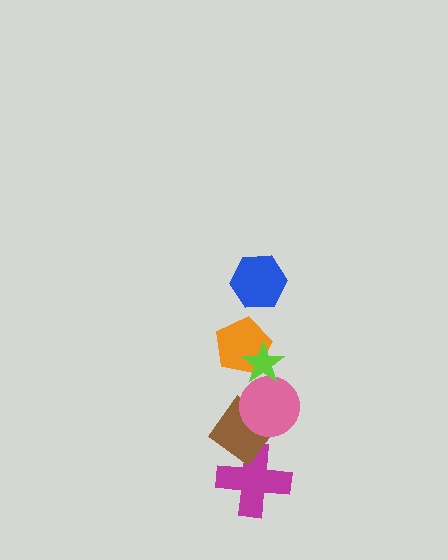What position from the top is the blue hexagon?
The blue hexagon is 1st from the top.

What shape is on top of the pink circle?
The orange pentagon is on top of the pink circle.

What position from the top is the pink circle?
The pink circle is 4th from the top.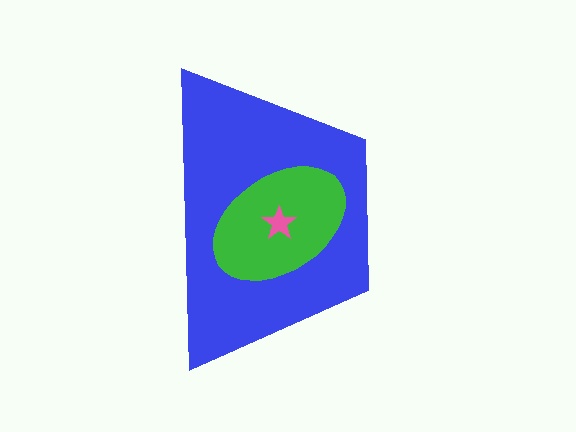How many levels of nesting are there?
3.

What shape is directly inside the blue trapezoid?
The green ellipse.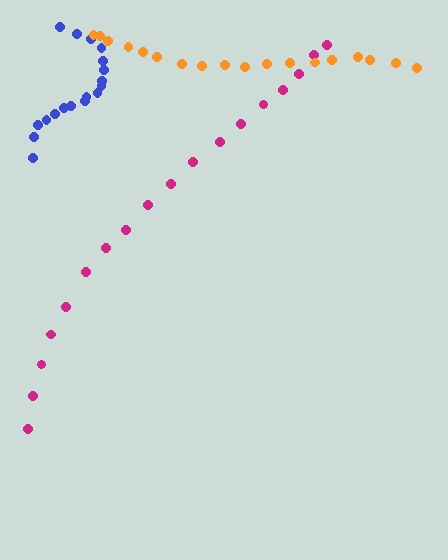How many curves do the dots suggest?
There are 3 distinct paths.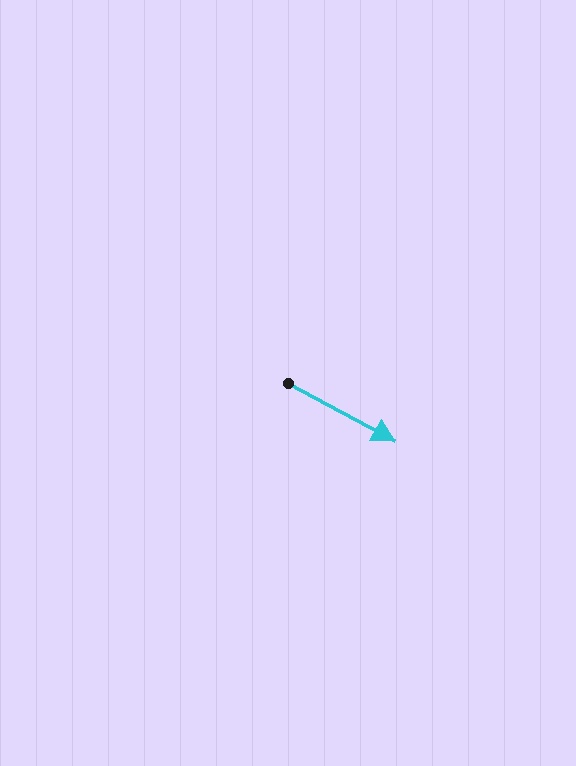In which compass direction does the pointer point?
Southeast.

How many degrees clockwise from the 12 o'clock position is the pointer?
Approximately 118 degrees.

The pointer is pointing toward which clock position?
Roughly 4 o'clock.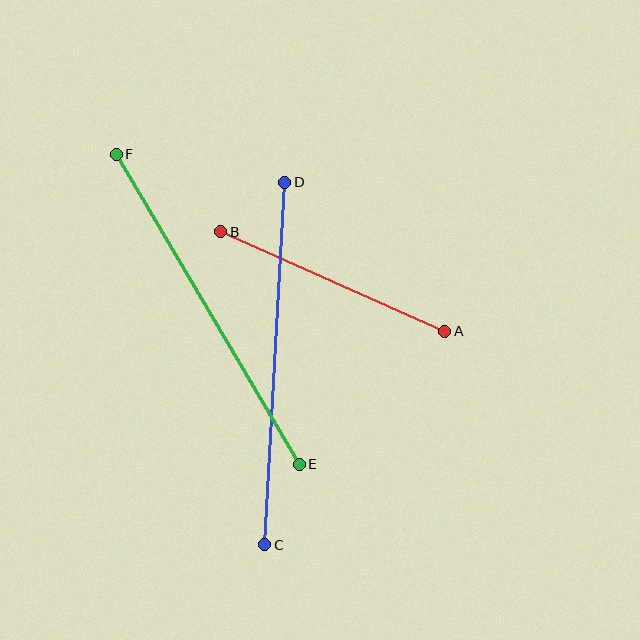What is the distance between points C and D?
The distance is approximately 363 pixels.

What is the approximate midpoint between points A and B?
The midpoint is at approximately (333, 281) pixels.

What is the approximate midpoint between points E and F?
The midpoint is at approximately (208, 309) pixels.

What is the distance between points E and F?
The distance is approximately 360 pixels.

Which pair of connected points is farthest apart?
Points C and D are farthest apart.